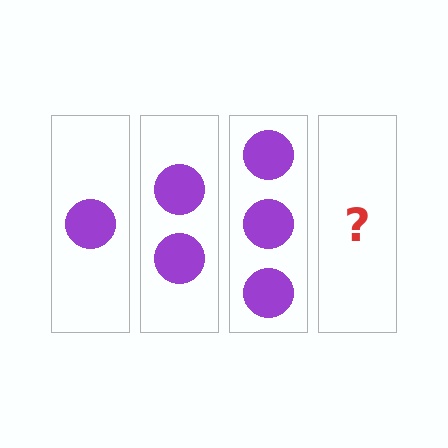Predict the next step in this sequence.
The next step is 4 circles.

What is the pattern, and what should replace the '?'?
The pattern is that each step adds one more circle. The '?' should be 4 circles.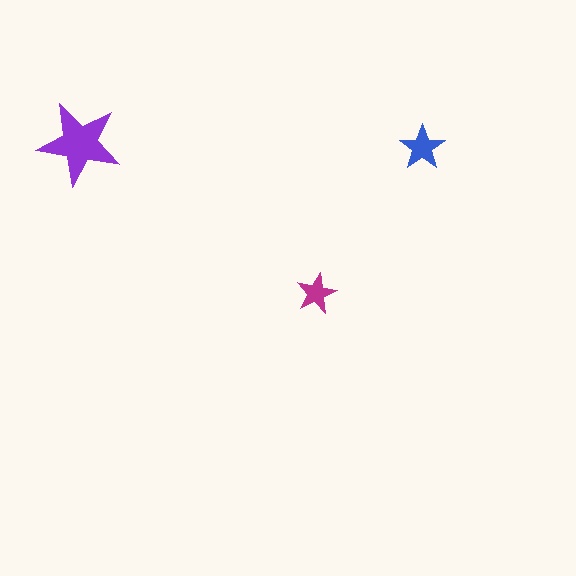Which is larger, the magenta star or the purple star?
The purple one.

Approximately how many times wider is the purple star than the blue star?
About 2 times wider.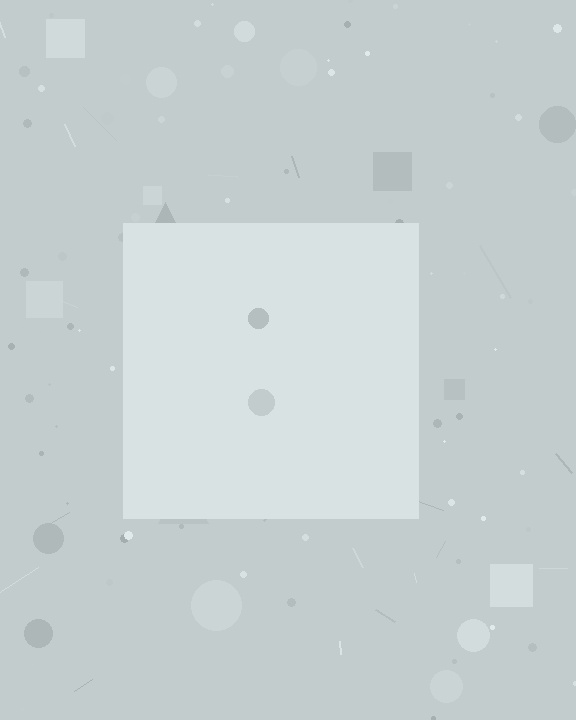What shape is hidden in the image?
A square is hidden in the image.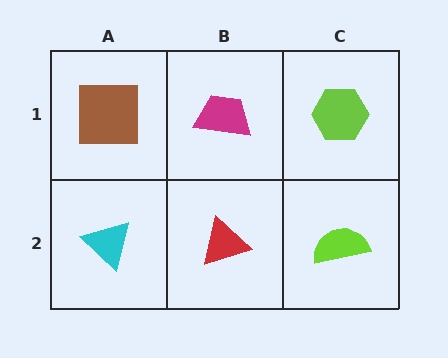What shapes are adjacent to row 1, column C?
A lime semicircle (row 2, column C), a magenta trapezoid (row 1, column B).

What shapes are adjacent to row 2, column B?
A magenta trapezoid (row 1, column B), a cyan triangle (row 2, column A), a lime semicircle (row 2, column C).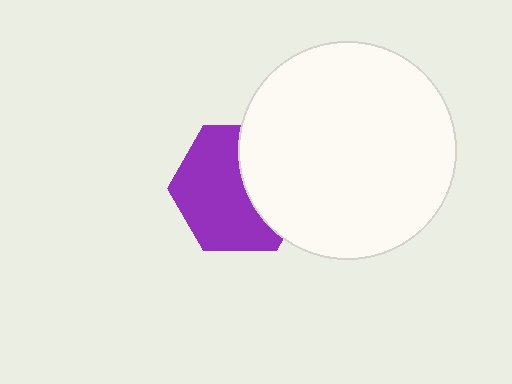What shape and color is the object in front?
The object in front is a white circle.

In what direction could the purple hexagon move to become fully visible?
The purple hexagon could move left. That would shift it out from behind the white circle entirely.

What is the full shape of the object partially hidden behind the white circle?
The partially hidden object is a purple hexagon.